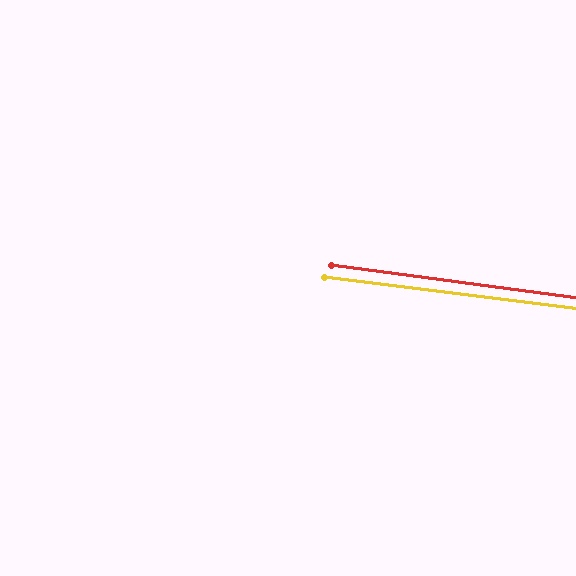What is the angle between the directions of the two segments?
Approximately 1 degree.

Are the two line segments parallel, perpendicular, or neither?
Parallel — their directions differ by only 0.6°.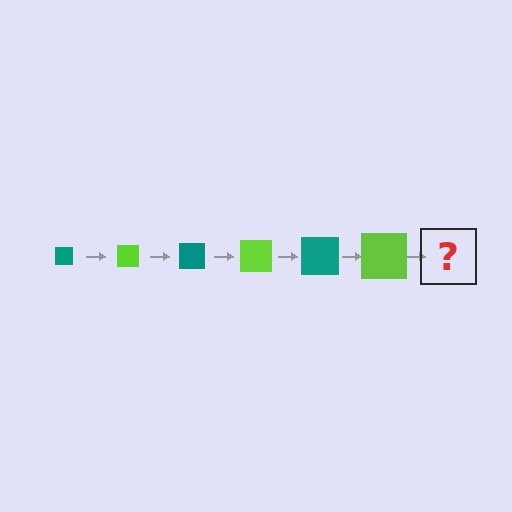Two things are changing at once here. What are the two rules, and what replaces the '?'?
The two rules are that the square grows larger each step and the color cycles through teal and lime. The '?' should be a teal square, larger than the previous one.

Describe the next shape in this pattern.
It should be a teal square, larger than the previous one.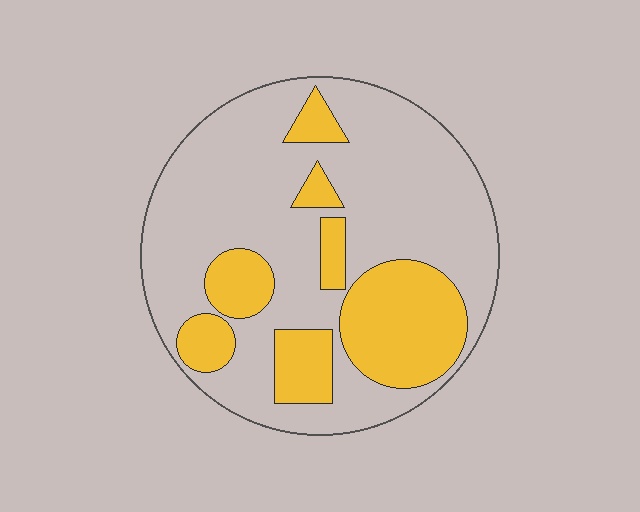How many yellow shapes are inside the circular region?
7.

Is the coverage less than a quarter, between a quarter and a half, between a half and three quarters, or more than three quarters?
Between a quarter and a half.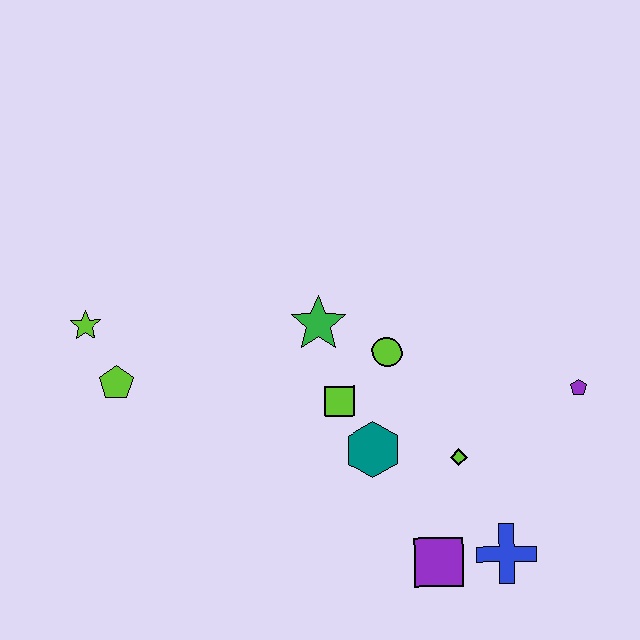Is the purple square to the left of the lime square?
No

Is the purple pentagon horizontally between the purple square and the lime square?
No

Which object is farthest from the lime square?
The lime star is farthest from the lime square.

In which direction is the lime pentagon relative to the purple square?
The lime pentagon is to the left of the purple square.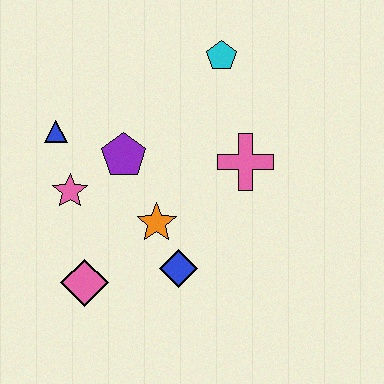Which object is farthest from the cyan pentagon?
The pink diamond is farthest from the cyan pentagon.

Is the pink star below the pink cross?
Yes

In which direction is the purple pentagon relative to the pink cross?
The purple pentagon is to the left of the pink cross.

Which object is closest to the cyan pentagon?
The pink cross is closest to the cyan pentagon.